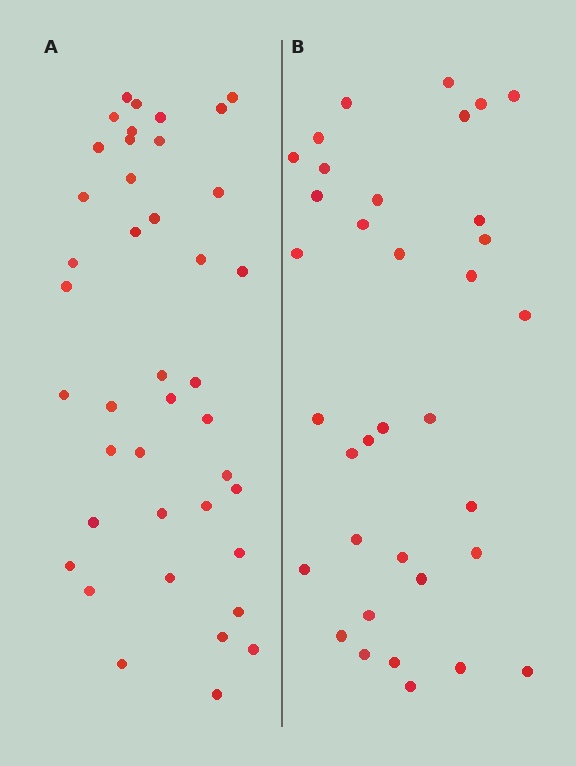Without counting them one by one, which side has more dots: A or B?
Region A (the left region) has more dots.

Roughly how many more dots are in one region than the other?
Region A has about 6 more dots than region B.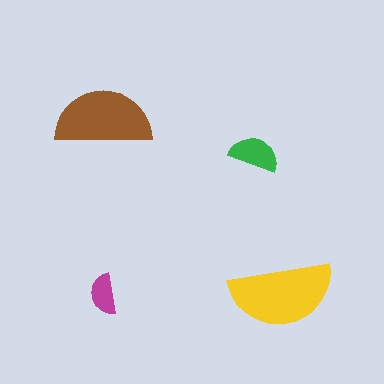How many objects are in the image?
There are 4 objects in the image.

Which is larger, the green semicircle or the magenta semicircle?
The green one.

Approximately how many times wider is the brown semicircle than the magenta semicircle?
About 2.5 times wider.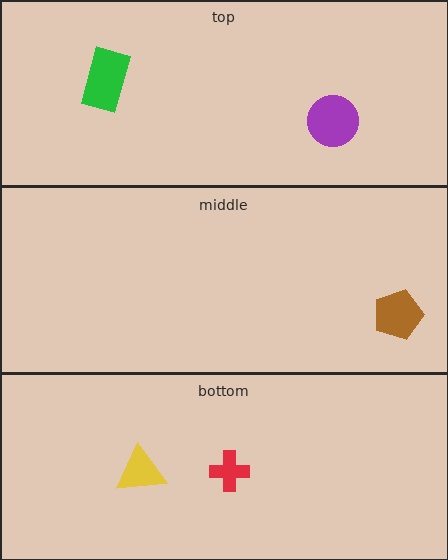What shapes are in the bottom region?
The red cross, the yellow triangle.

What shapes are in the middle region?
The brown pentagon.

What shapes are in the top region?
The purple circle, the green rectangle.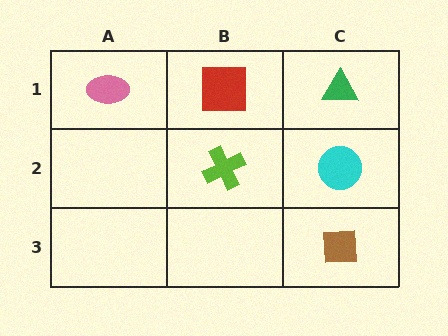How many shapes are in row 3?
1 shape.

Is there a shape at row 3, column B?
No, that cell is empty.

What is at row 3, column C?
A brown square.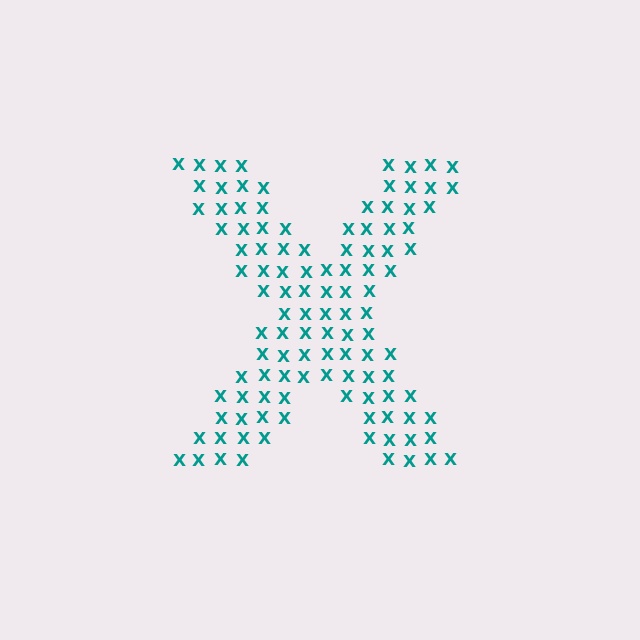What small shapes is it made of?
It is made of small letter X's.